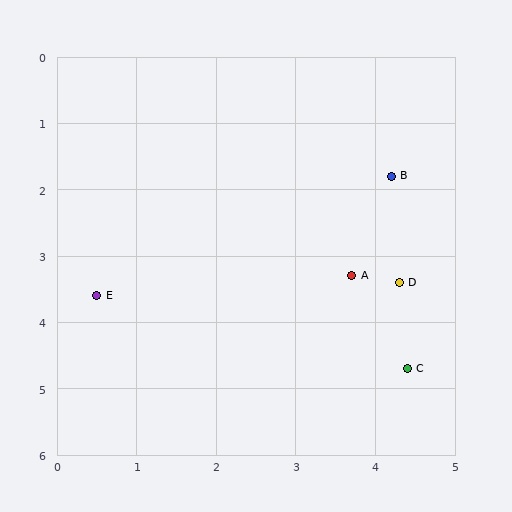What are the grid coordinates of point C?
Point C is at approximately (4.4, 4.7).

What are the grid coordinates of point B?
Point B is at approximately (4.2, 1.8).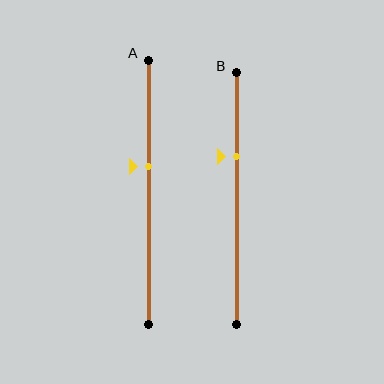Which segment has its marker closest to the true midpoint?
Segment A has its marker closest to the true midpoint.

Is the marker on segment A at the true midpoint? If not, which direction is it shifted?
No, the marker on segment A is shifted upward by about 10% of the segment length.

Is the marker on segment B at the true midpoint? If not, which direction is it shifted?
No, the marker on segment B is shifted upward by about 17% of the segment length.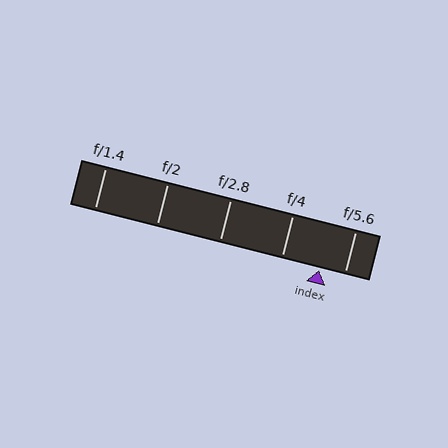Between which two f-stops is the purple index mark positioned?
The index mark is between f/4 and f/5.6.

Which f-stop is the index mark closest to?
The index mark is closest to f/5.6.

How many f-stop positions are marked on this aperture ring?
There are 5 f-stop positions marked.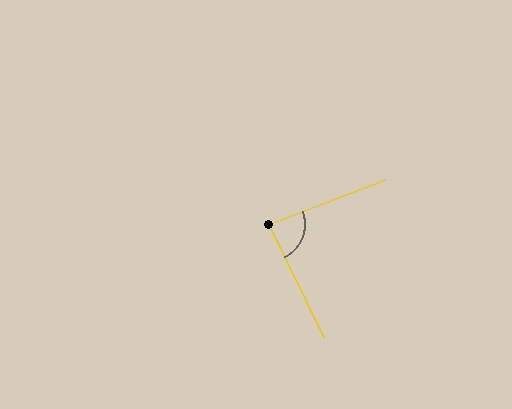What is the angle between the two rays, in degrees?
Approximately 85 degrees.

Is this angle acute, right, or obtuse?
It is acute.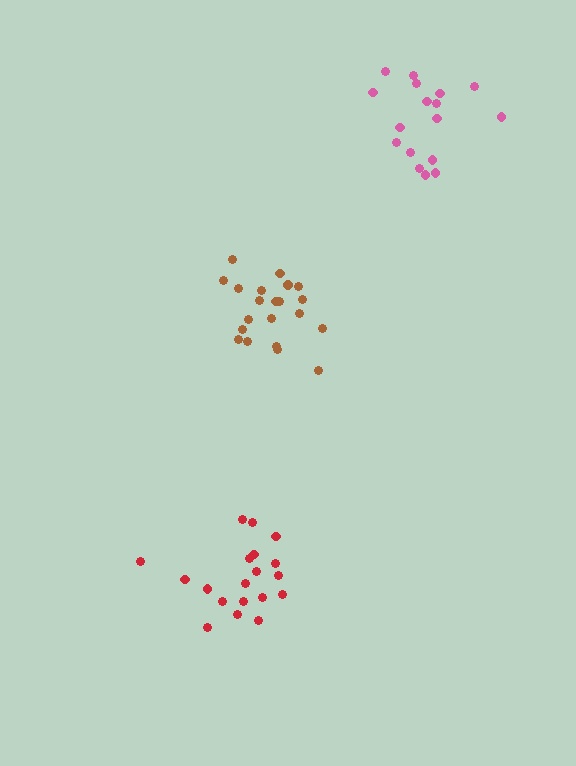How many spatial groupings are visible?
There are 3 spatial groupings.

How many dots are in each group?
Group 1: 21 dots, Group 2: 17 dots, Group 3: 19 dots (57 total).